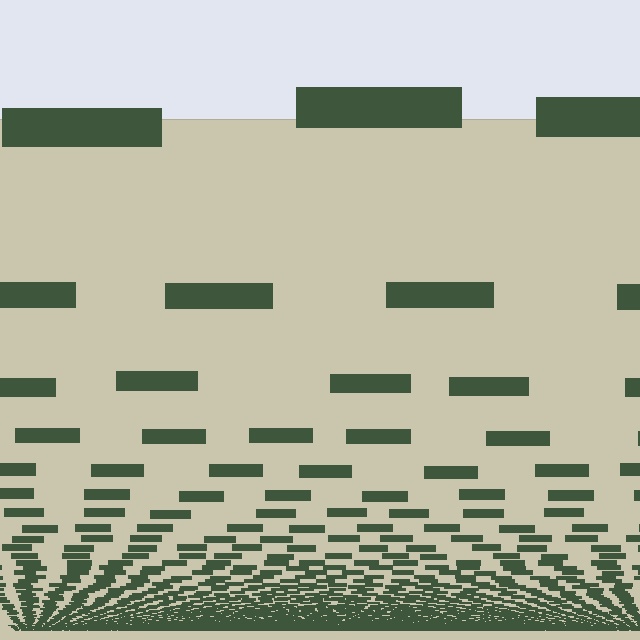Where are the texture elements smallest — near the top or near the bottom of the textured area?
Near the bottom.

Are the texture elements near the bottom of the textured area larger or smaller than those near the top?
Smaller. The gradient is inverted — elements near the bottom are smaller and denser.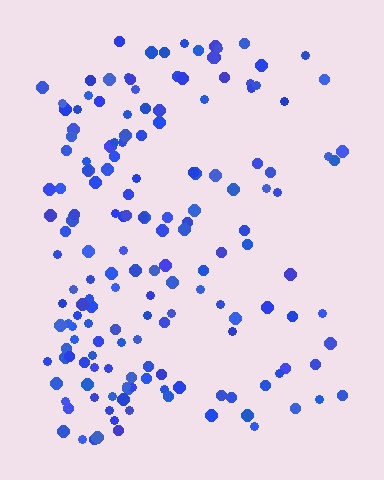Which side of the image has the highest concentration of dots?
The left.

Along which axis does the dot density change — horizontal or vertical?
Horizontal.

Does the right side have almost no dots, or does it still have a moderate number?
Still a moderate number, just noticeably fewer than the left.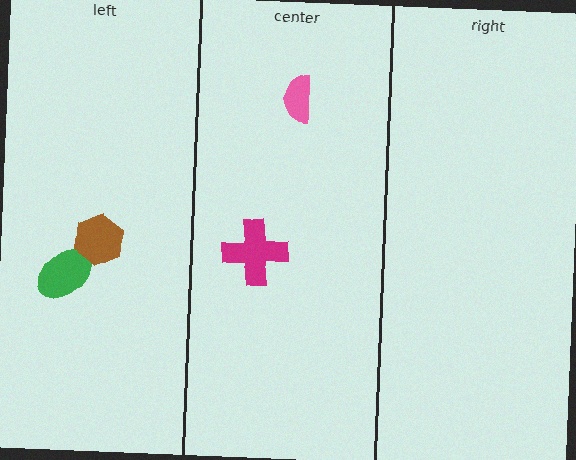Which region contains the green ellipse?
The left region.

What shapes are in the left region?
The green ellipse, the brown hexagon.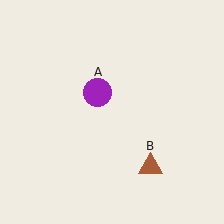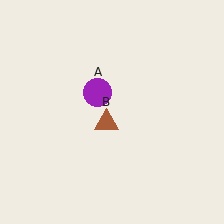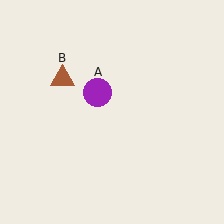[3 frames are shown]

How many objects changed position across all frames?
1 object changed position: brown triangle (object B).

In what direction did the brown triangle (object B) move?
The brown triangle (object B) moved up and to the left.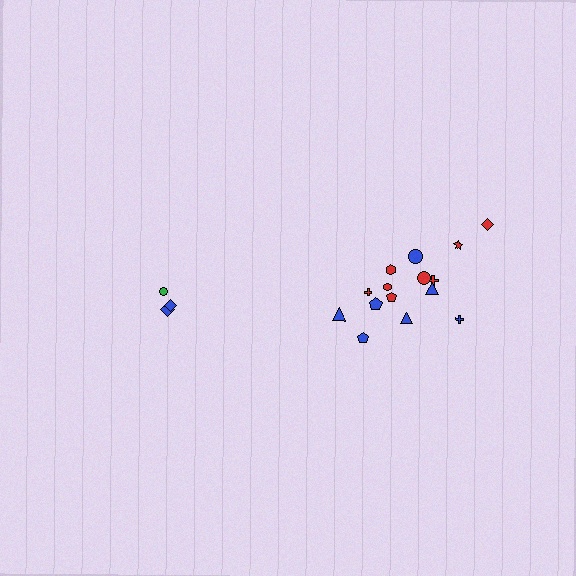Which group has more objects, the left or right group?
The right group.